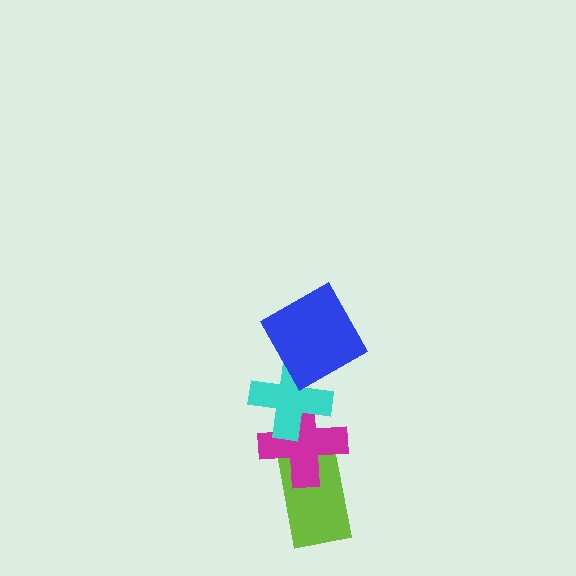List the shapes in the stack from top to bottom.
From top to bottom: the blue square, the cyan cross, the magenta cross, the lime rectangle.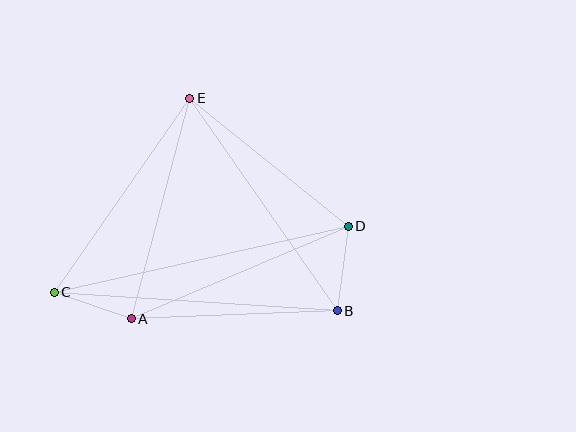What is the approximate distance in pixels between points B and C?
The distance between B and C is approximately 284 pixels.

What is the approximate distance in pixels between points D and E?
The distance between D and E is approximately 204 pixels.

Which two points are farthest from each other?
Points C and D are farthest from each other.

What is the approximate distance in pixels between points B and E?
The distance between B and E is approximately 259 pixels.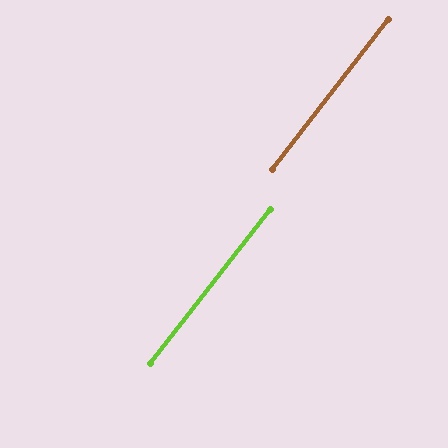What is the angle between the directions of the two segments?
Approximately 0 degrees.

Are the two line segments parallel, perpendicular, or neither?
Parallel — their directions differ by only 0.1°.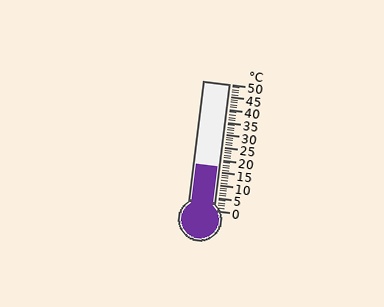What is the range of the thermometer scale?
The thermometer scale ranges from 0°C to 50°C.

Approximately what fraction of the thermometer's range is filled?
The thermometer is filled to approximately 35% of its range.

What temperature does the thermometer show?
The thermometer shows approximately 17°C.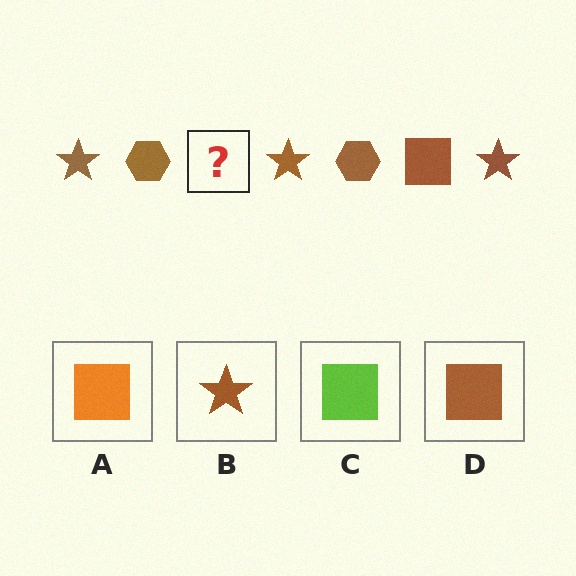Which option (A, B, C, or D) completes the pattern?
D.